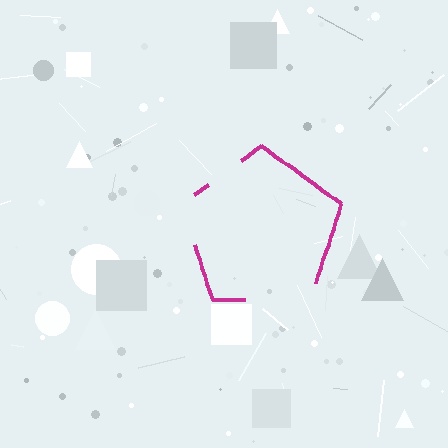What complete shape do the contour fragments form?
The contour fragments form a pentagon.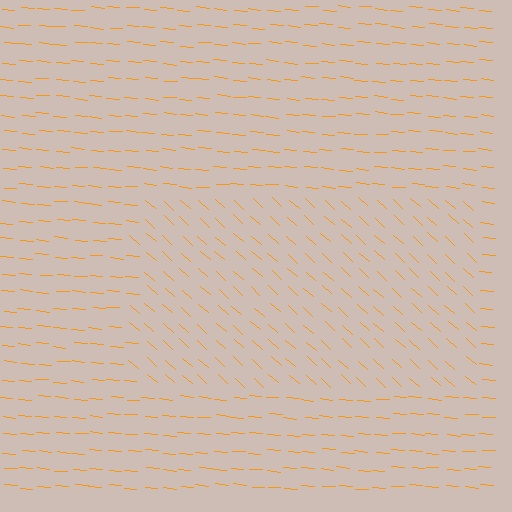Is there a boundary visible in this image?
Yes, there is a texture boundary formed by a change in line orientation.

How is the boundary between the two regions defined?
The boundary is defined purely by a change in line orientation (approximately 37 degrees difference). All lines are the same color and thickness.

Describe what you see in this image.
The image is filled with small orange line segments. A rectangle region in the image has lines oriented differently from the surrounding lines, creating a visible texture boundary.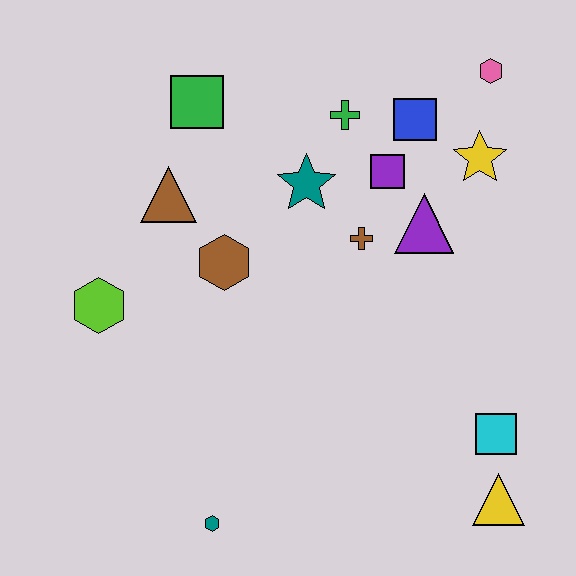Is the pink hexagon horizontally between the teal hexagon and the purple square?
No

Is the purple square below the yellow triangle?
No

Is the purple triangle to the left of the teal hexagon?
No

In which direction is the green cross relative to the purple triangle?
The green cross is above the purple triangle.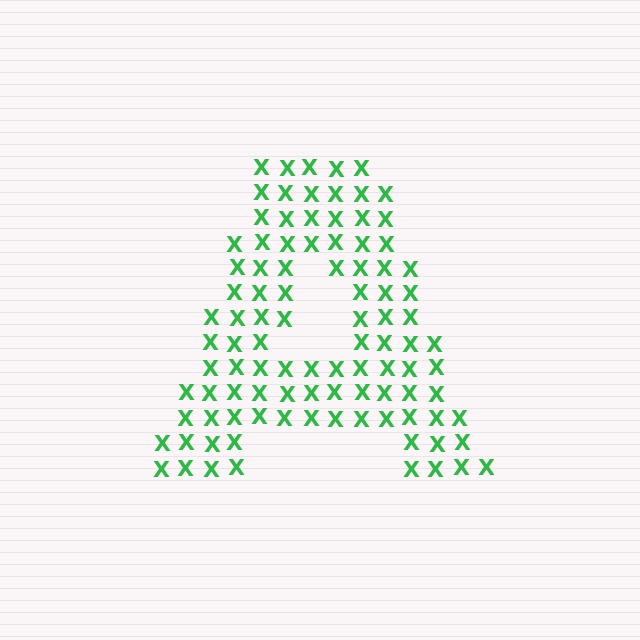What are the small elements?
The small elements are letter X's.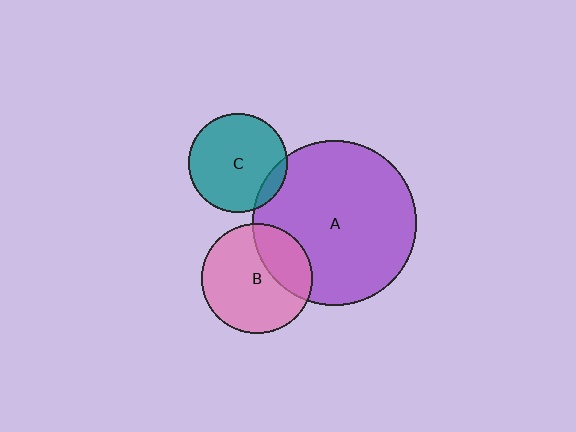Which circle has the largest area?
Circle A (purple).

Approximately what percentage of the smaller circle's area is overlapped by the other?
Approximately 30%.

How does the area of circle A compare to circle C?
Approximately 2.8 times.